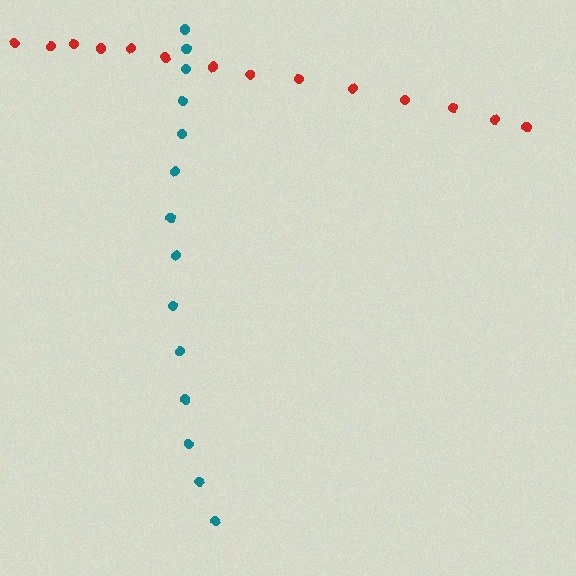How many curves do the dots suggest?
There are 2 distinct paths.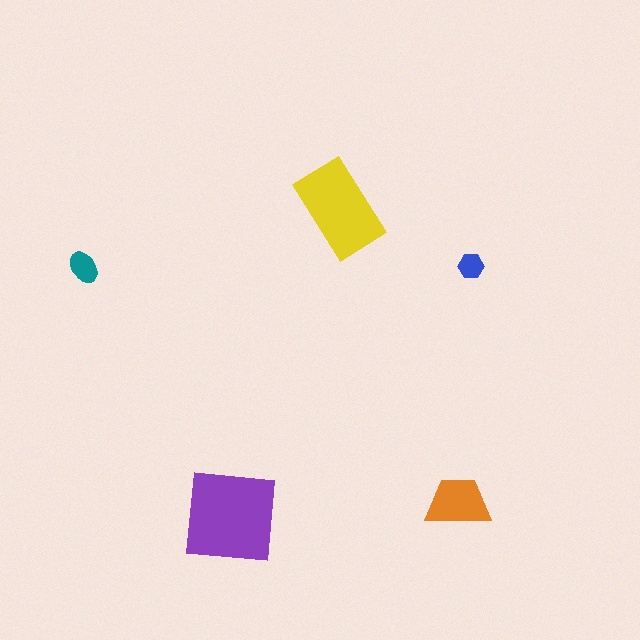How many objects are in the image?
There are 5 objects in the image.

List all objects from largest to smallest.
The purple square, the yellow rectangle, the orange trapezoid, the teal ellipse, the blue hexagon.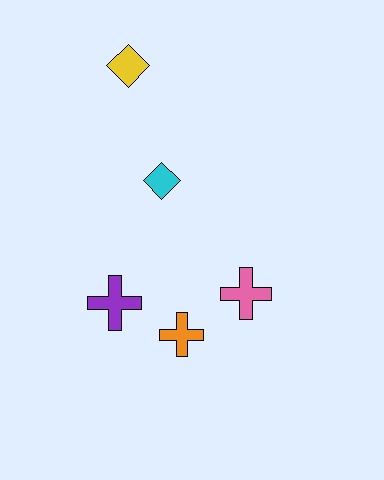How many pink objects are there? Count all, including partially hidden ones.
There is 1 pink object.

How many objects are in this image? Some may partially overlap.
There are 5 objects.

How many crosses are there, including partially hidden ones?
There are 3 crosses.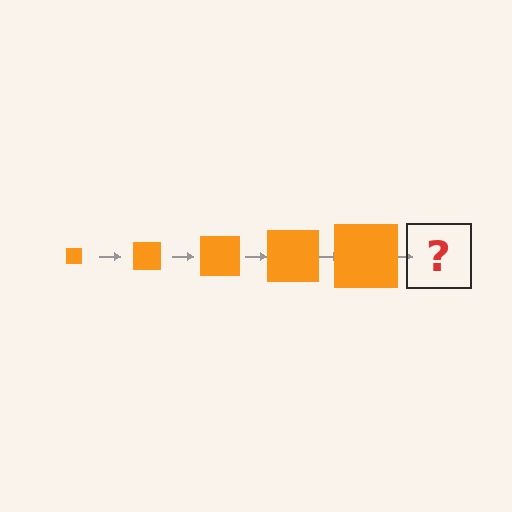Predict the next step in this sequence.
The next step is an orange square, larger than the previous one.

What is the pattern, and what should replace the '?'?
The pattern is that the square gets progressively larger each step. The '?' should be an orange square, larger than the previous one.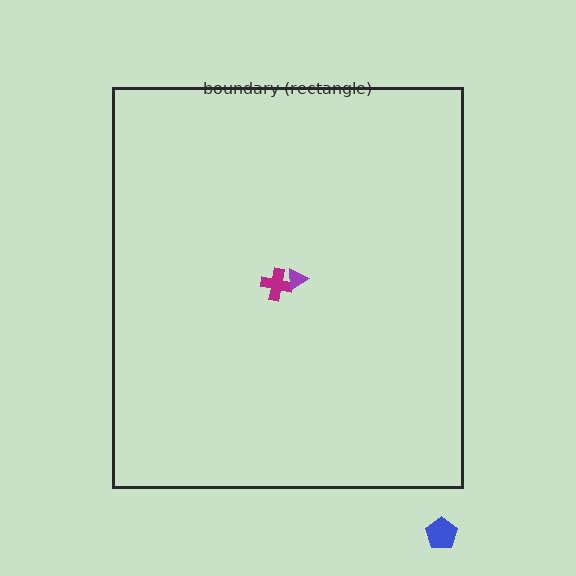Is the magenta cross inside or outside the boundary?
Inside.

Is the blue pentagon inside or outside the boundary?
Outside.